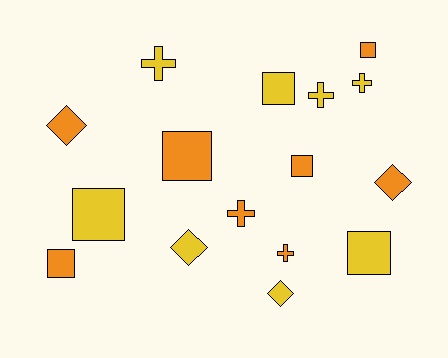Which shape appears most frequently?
Square, with 7 objects.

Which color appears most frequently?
Yellow, with 8 objects.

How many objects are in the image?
There are 16 objects.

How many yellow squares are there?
There are 3 yellow squares.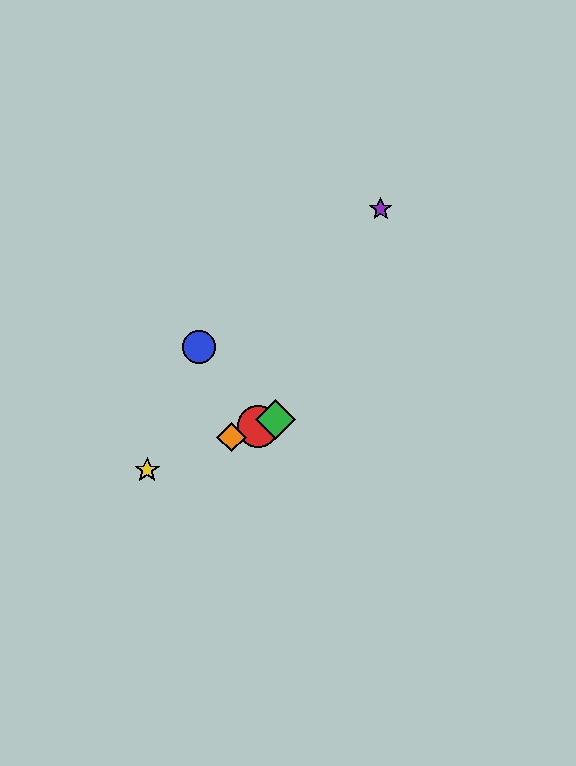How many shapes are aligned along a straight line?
4 shapes (the red circle, the green diamond, the yellow star, the orange diamond) are aligned along a straight line.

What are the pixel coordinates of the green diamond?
The green diamond is at (275, 420).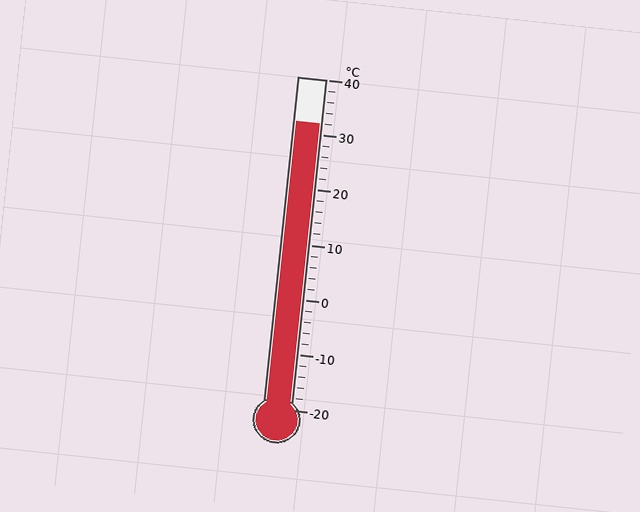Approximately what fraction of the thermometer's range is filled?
The thermometer is filled to approximately 85% of its range.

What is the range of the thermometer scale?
The thermometer scale ranges from -20°C to 40°C.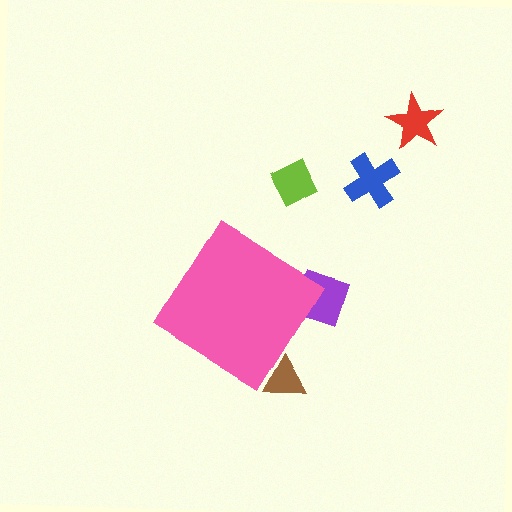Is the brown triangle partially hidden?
Yes, the brown triangle is partially hidden behind the pink diamond.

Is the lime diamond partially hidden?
No, the lime diamond is fully visible.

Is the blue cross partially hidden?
No, the blue cross is fully visible.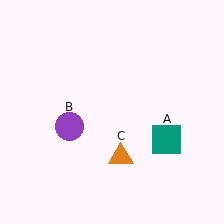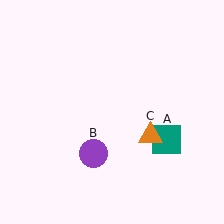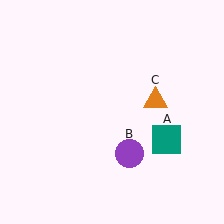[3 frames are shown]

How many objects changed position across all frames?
2 objects changed position: purple circle (object B), orange triangle (object C).